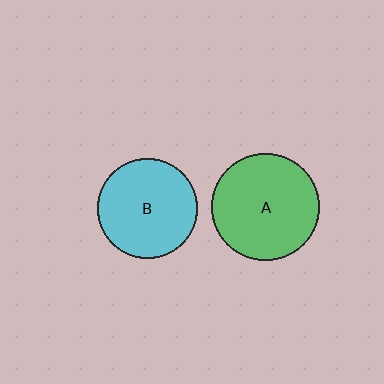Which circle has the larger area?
Circle A (green).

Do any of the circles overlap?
No, none of the circles overlap.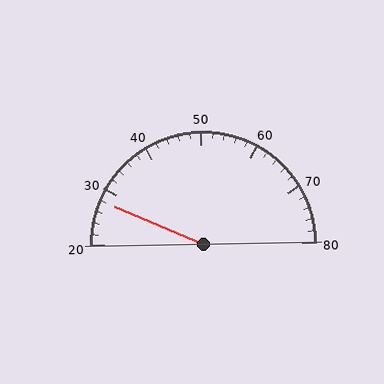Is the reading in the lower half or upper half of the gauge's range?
The reading is in the lower half of the range (20 to 80).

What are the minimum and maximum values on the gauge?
The gauge ranges from 20 to 80.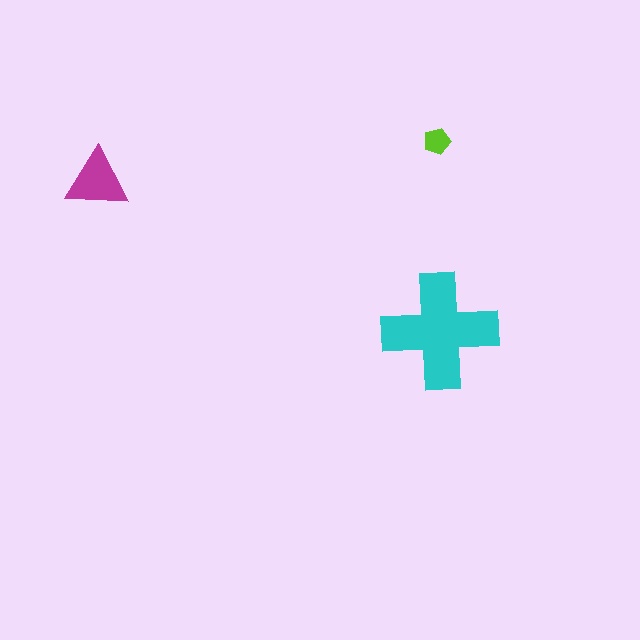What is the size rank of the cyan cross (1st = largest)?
1st.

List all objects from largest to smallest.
The cyan cross, the magenta triangle, the lime pentagon.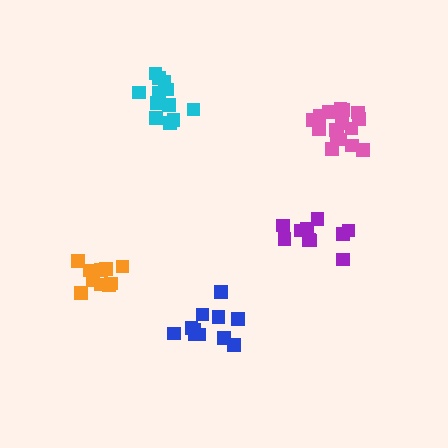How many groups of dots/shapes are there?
There are 5 groups.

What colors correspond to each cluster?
The clusters are colored: purple, pink, orange, blue, cyan.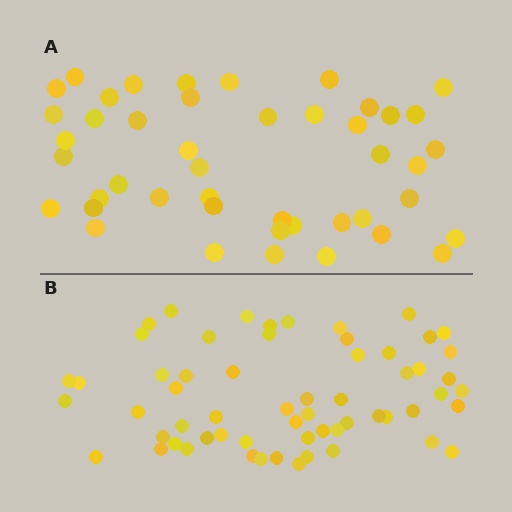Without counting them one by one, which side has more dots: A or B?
Region B (the bottom region) has more dots.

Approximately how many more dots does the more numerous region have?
Region B has approximately 15 more dots than region A.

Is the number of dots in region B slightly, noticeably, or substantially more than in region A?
Region B has noticeably more, but not dramatically so. The ratio is roughly 1.3 to 1.